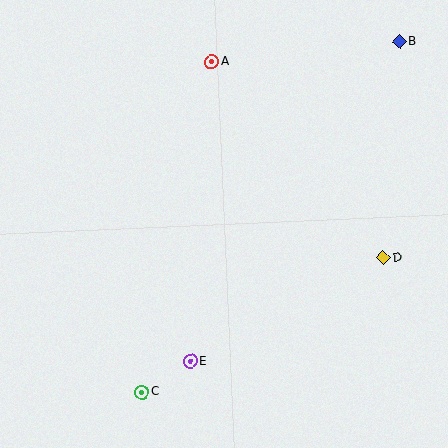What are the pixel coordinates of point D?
Point D is at (383, 258).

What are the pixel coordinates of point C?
Point C is at (142, 392).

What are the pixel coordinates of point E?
Point E is at (190, 361).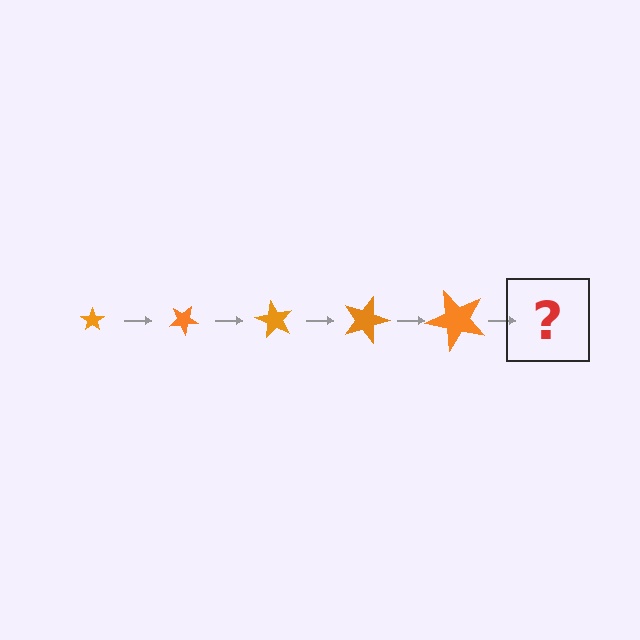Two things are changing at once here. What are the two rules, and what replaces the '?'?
The two rules are that the star grows larger each step and it rotates 30 degrees each step. The '?' should be a star, larger than the previous one and rotated 150 degrees from the start.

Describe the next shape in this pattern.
It should be a star, larger than the previous one and rotated 150 degrees from the start.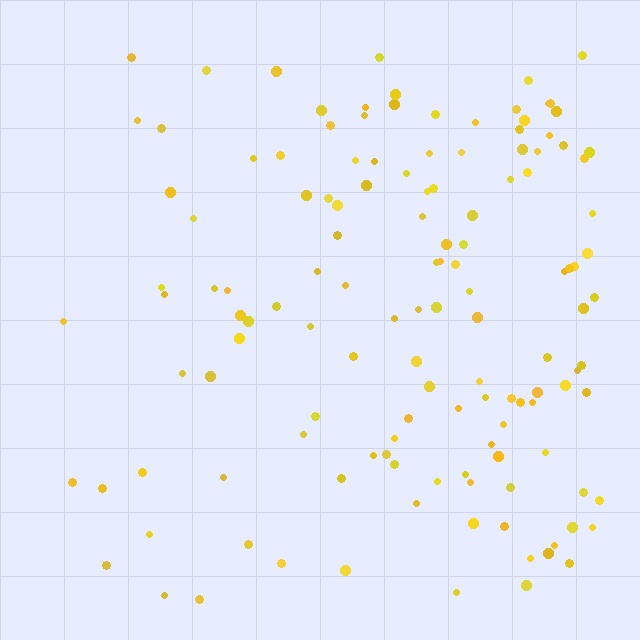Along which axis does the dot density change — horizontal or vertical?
Horizontal.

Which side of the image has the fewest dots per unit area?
The left.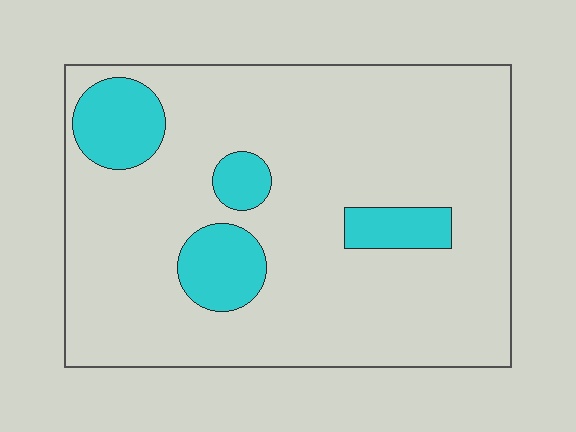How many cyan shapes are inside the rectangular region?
4.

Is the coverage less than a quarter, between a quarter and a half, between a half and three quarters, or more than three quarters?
Less than a quarter.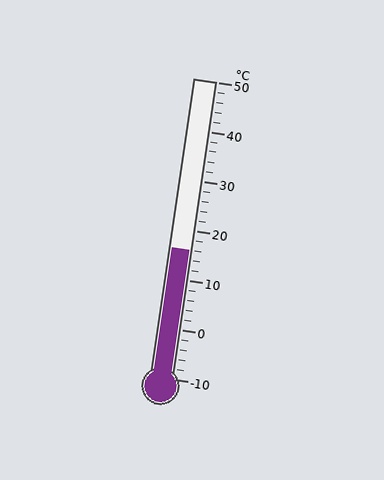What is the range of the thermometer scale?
The thermometer scale ranges from -10°C to 50°C.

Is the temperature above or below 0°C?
The temperature is above 0°C.